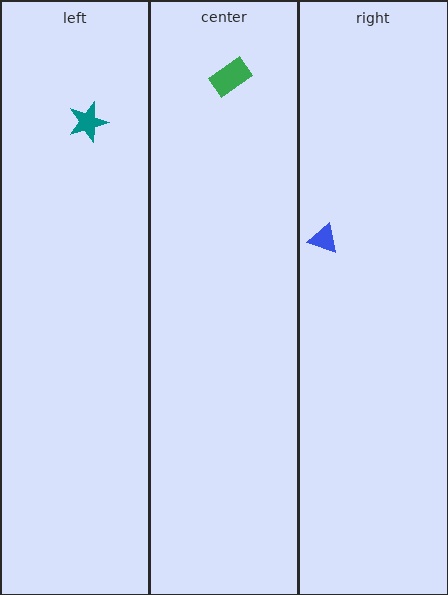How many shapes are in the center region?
1.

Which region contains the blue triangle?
The right region.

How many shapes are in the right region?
1.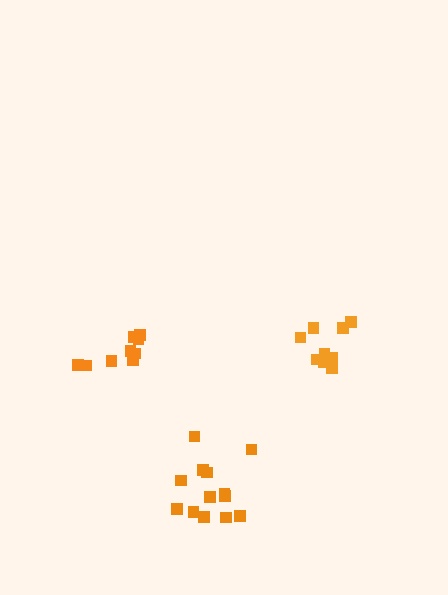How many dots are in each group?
Group 1: 9 dots, Group 2: 9 dots, Group 3: 13 dots (31 total).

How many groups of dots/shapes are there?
There are 3 groups.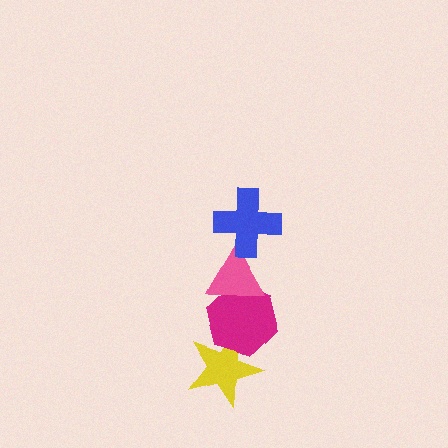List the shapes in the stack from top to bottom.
From top to bottom: the blue cross, the pink triangle, the magenta hexagon, the yellow star.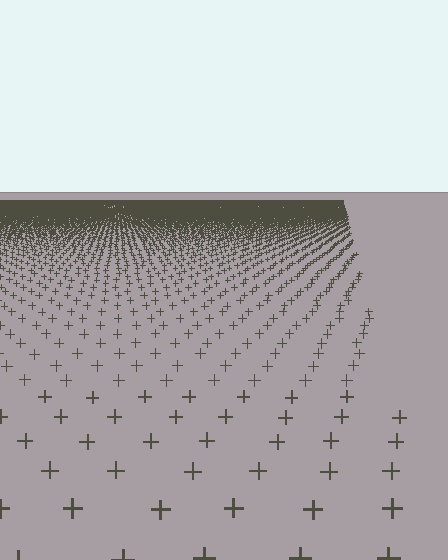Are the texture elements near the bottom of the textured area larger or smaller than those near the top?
Larger. Near the bottom, elements are closer to the viewer and appear at a bigger on-screen size.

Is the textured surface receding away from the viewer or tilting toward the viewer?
The surface is receding away from the viewer. Texture elements get smaller and denser toward the top.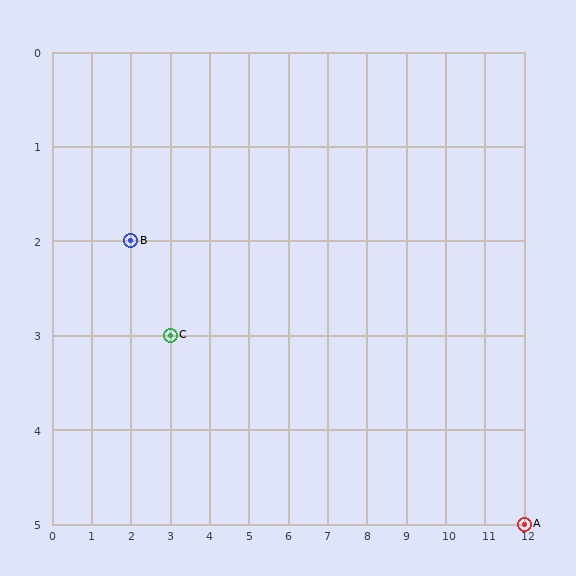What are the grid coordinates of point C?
Point C is at grid coordinates (3, 3).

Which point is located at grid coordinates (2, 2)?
Point B is at (2, 2).